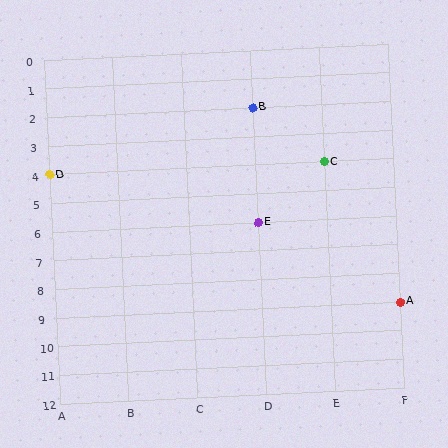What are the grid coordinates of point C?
Point C is at grid coordinates (E, 4).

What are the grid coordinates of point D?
Point D is at grid coordinates (A, 4).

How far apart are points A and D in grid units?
Points A and D are 5 columns and 5 rows apart (about 7.1 grid units diagonally).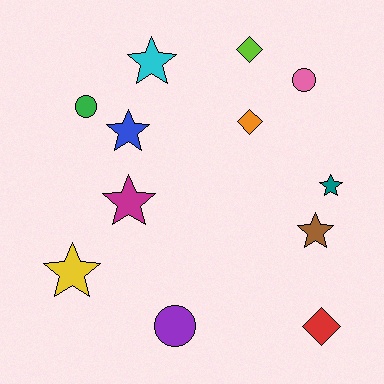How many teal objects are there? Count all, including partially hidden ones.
There is 1 teal object.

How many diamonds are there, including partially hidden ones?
There are 3 diamonds.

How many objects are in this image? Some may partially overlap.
There are 12 objects.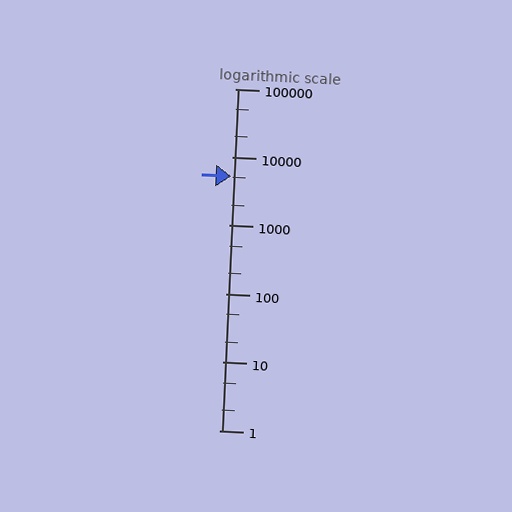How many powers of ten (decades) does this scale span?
The scale spans 5 decades, from 1 to 100000.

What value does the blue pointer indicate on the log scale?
The pointer indicates approximately 5200.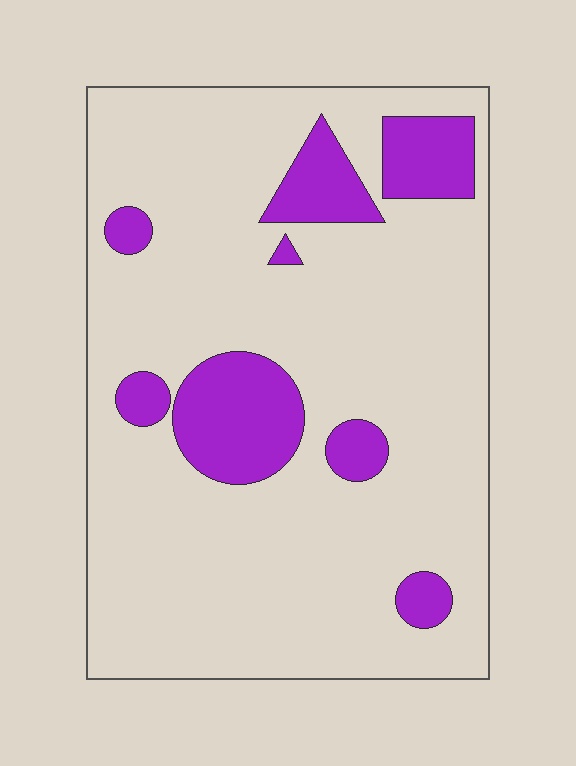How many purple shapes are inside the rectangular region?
8.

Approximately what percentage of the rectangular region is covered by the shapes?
Approximately 15%.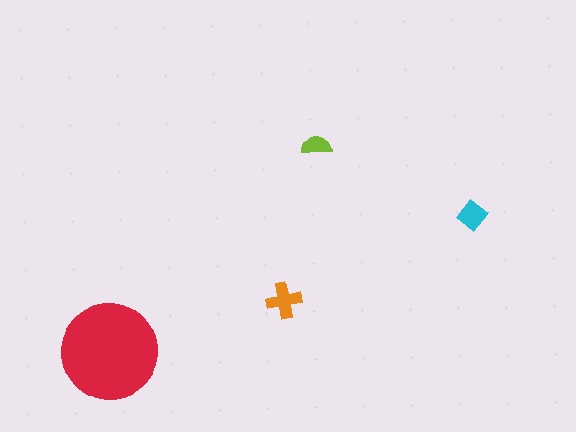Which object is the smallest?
The lime semicircle.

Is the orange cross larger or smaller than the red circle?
Smaller.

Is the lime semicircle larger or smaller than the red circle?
Smaller.